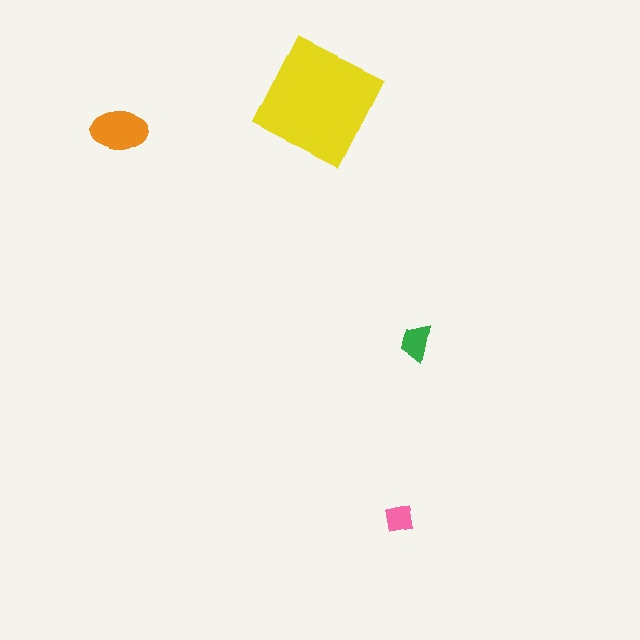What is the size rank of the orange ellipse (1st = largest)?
2nd.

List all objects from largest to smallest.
The yellow square, the orange ellipse, the green trapezoid, the pink square.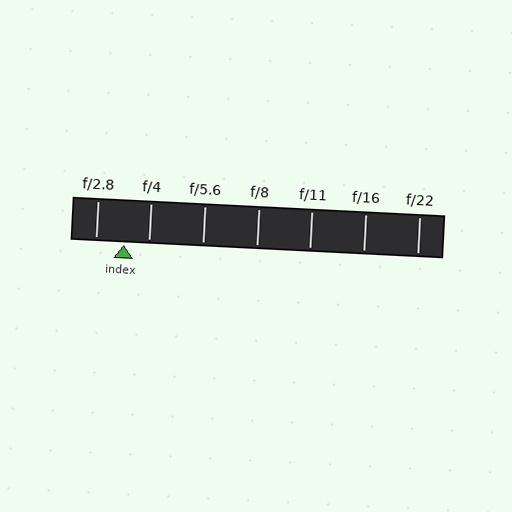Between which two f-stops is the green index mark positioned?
The index mark is between f/2.8 and f/4.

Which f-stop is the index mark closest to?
The index mark is closest to f/4.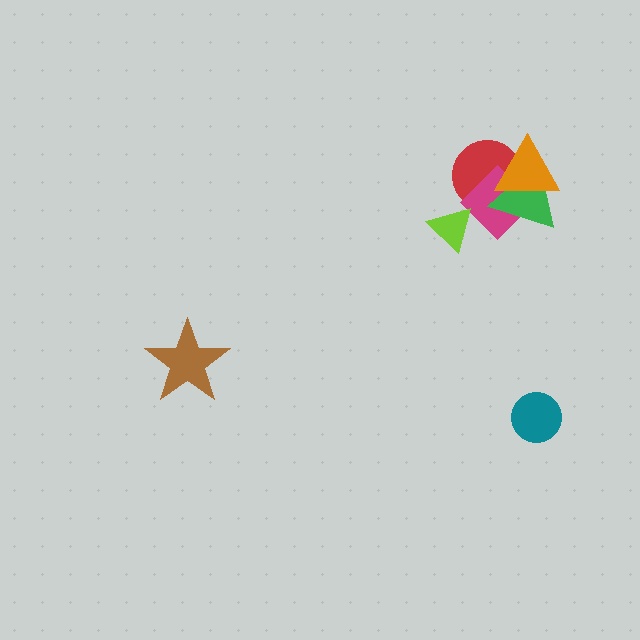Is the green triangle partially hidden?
Yes, it is partially covered by another shape.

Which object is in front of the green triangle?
The orange triangle is in front of the green triangle.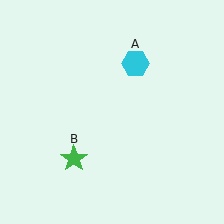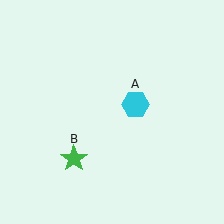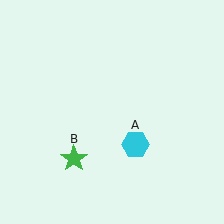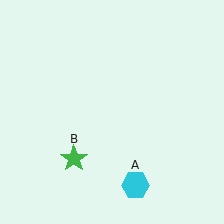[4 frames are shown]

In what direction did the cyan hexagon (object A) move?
The cyan hexagon (object A) moved down.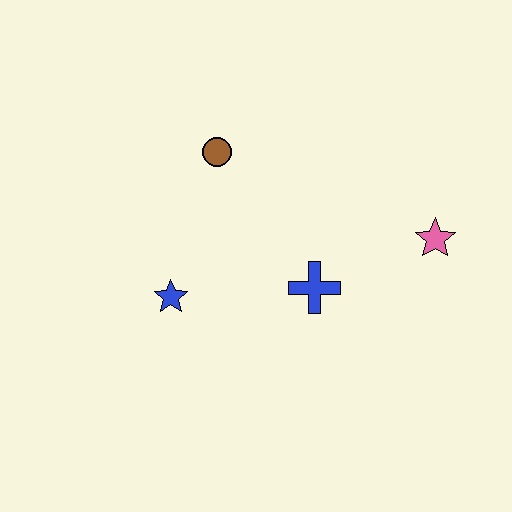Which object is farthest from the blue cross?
The brown circle is farthest from the blue cross.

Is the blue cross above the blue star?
Yes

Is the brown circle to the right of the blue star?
Yes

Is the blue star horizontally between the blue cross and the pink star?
No